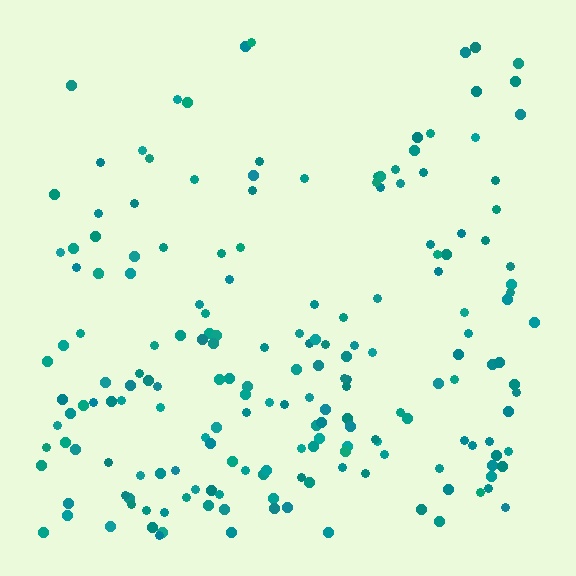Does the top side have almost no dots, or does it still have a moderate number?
Still a moderate number, just noticeably fewer than the bottom.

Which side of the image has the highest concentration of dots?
The bottom.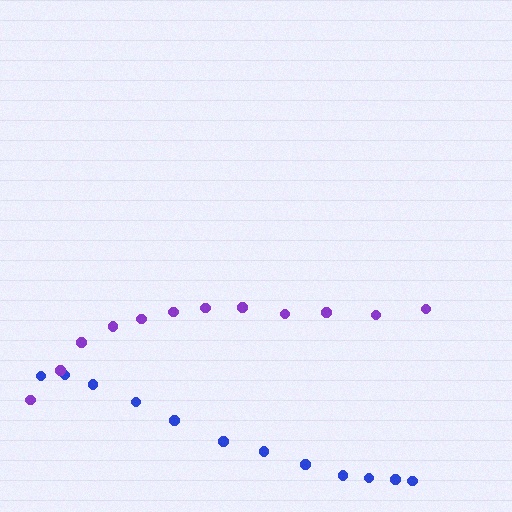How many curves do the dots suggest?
There are 2 distinct paths.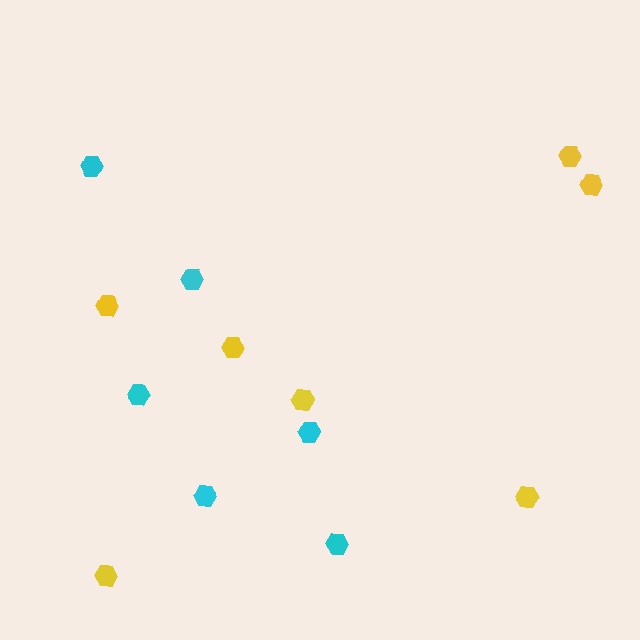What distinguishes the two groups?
There are 2 groups: one group of cyan hexagons (6) and one group of yellow hexagons (7).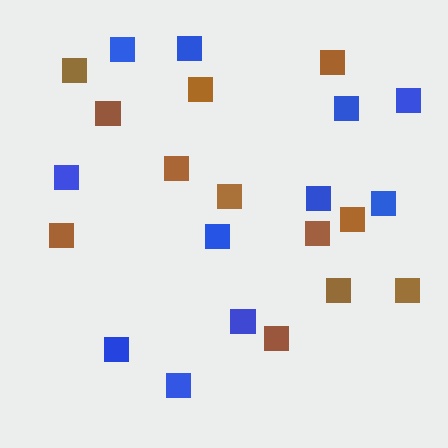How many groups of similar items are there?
There are 2 groups: one group of blue squares (11) and one group of brown squares (12).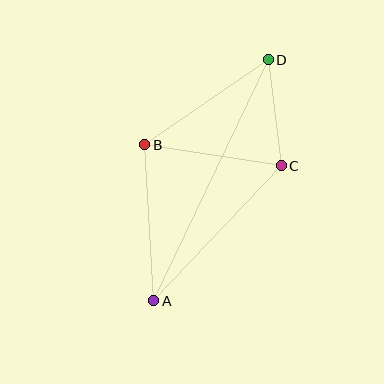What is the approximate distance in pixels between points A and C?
The distance between A and C is approximately 185 pixels.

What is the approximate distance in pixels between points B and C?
The distance between B and C is approximately 138 pixels.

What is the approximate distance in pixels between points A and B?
The distance between A and B is approximately 156 pixels.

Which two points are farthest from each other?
Points A and D are farthest from each other.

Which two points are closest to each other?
Points C and D are closest to each other.